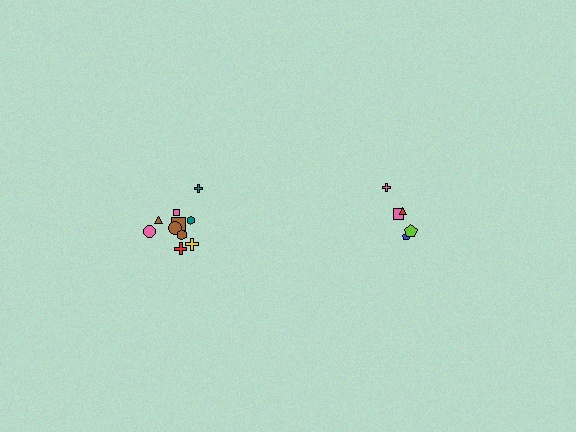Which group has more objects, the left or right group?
The left group.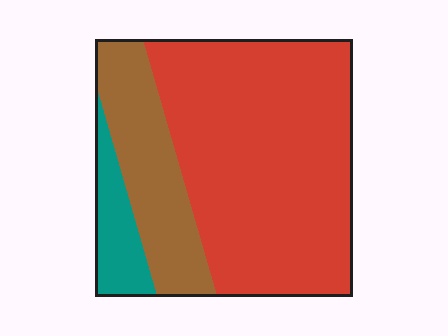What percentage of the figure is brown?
Brown covers 23% of the figure.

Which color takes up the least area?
Teal, at roughly 10%.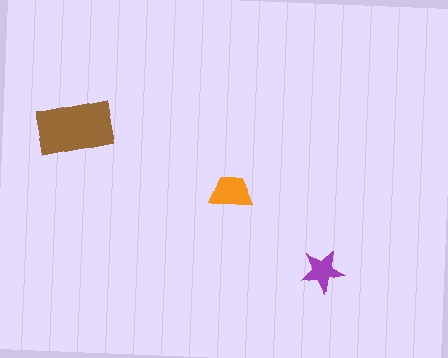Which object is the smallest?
The purple star.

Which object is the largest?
The brown rectangle.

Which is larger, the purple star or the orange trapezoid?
The orange trapezoid.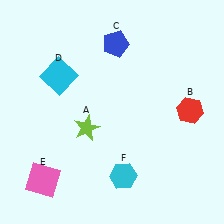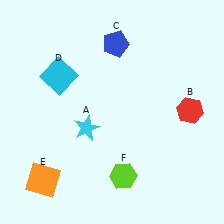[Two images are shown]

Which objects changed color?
A changed from lime to cyan. E changed from pink to orange. F changed from cyan to lime.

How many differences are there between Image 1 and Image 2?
There are 3 differences between the two images.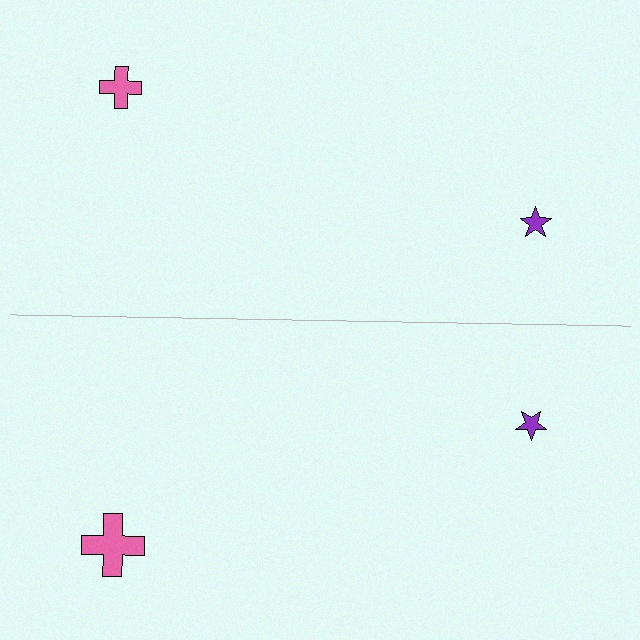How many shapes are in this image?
There are 4 shapes in this image.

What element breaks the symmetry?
The pink cross on the bottom side has a different size than its mirror counterpart.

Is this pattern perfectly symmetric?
No, the pattern is not perfectly symmetric. The pink cross on the bottom side has a different size than its mirror counterpart.